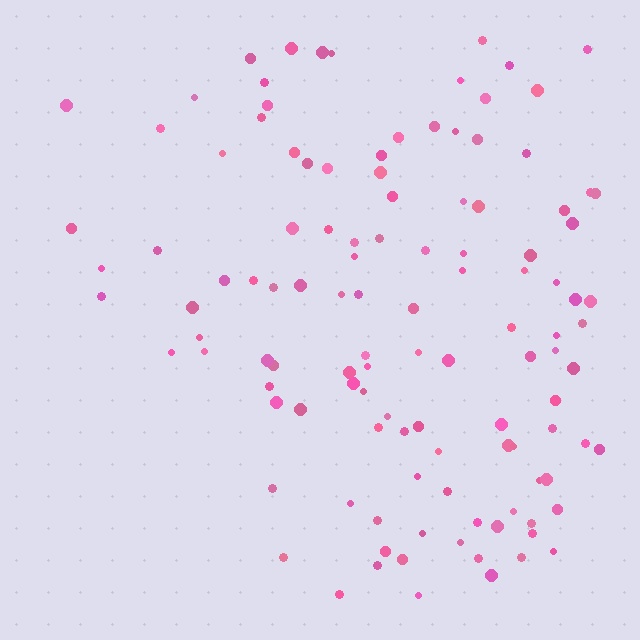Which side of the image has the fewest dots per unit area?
The left.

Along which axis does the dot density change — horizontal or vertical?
Horizontal.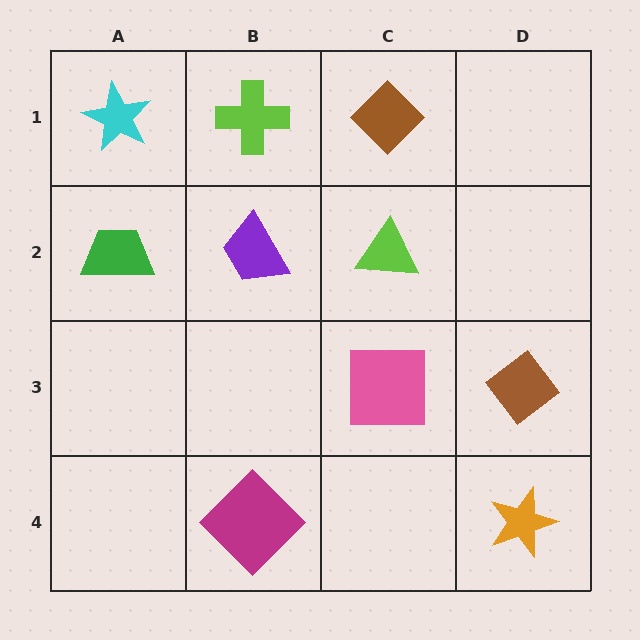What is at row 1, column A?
A cyan star.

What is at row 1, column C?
A brown diamond.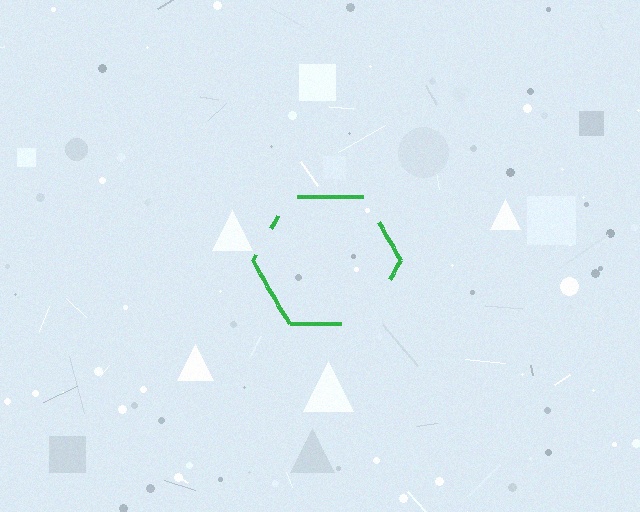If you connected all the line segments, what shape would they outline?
They would outline a hexagon.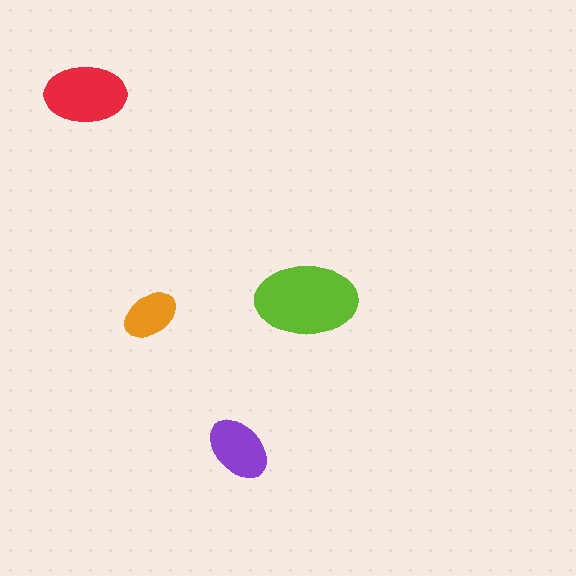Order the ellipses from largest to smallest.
the lime one, the red one, the purple one, the orange one.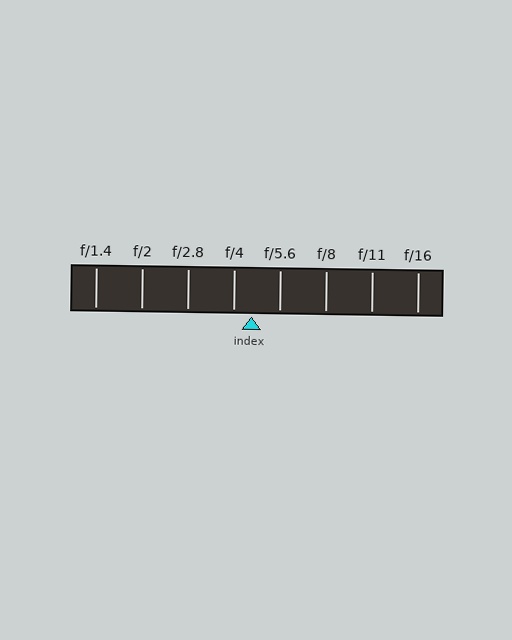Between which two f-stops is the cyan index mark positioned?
The index mark is between f/4 and f/5.6.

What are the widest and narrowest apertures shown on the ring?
The widest aperture shown is f/1.4 and the narrowest is f/16.